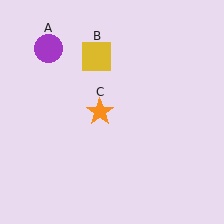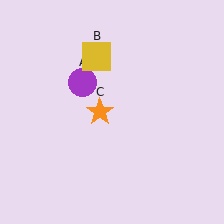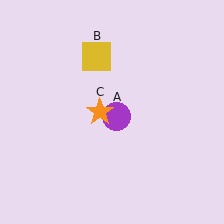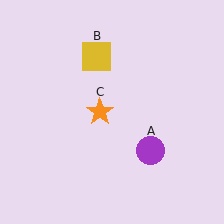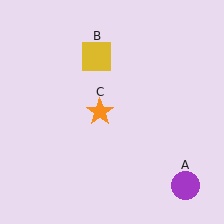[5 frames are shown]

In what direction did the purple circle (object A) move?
The purple circle (object A) moved down and to the right.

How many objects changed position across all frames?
1 object changed position: purple circle (object A).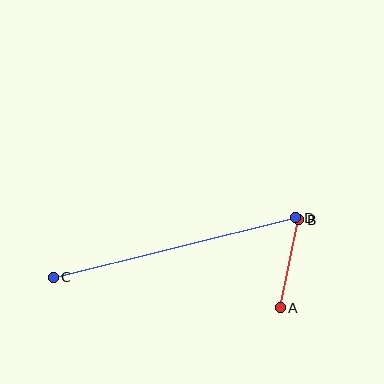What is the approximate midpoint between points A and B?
The midpoint is at approximately (289, 264) pixels.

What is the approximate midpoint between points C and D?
The midpoint is at approximately (175, 248) pixels.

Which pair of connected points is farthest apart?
Points C and D are farthest apart.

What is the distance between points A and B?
The distance is approximately 90 pixels.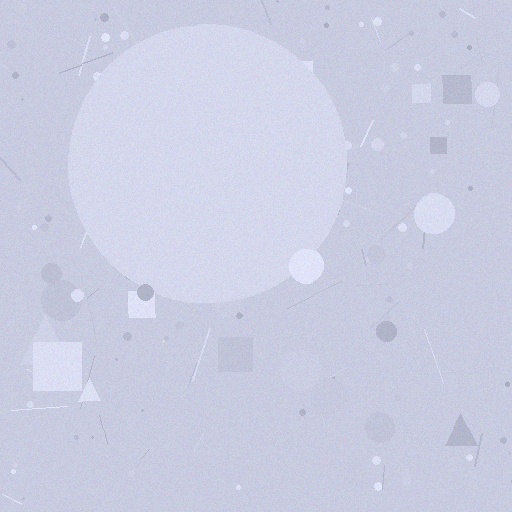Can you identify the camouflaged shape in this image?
The camouflaged shape is a circle.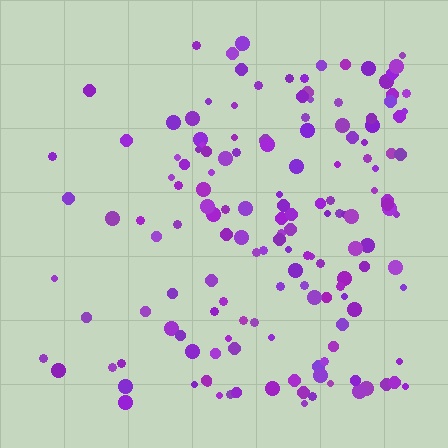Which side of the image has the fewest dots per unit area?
The left.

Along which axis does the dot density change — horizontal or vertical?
Horizontal.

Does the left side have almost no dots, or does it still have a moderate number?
Still a moderate number, just noticeably fewer than the right.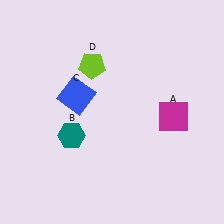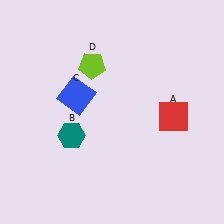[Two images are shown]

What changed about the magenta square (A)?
In Image 1, A is magenta. In Image 2, it changed to red.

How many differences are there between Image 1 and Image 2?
There is 1 difference between the two images.